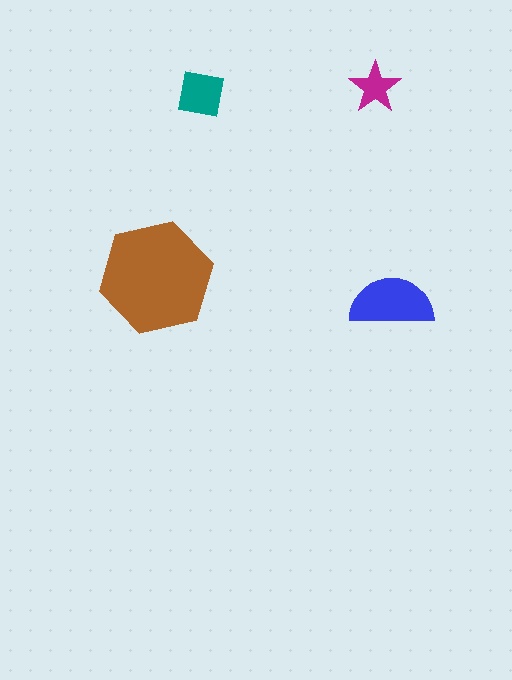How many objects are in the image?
There are 4 objects in the image.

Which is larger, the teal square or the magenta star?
The teal square.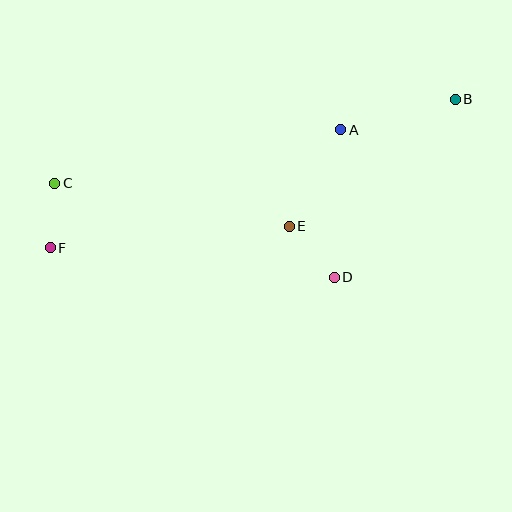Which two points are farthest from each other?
Points B and F are farthest from each other.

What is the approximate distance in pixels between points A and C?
The distance between A and C is approximately 291 pixels.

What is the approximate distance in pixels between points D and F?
The distance between D and F is approximately 285 pixels.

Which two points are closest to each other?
Points C and F are closest to each other.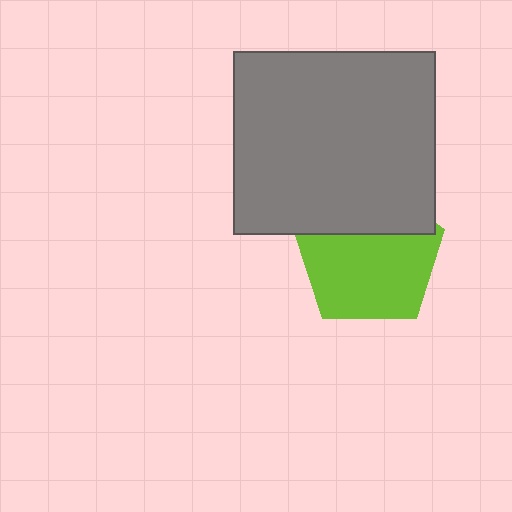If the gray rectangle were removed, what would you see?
You would see the complete lime pentagon.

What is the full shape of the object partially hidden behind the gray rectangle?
The partially hidden object is a lime pentagon.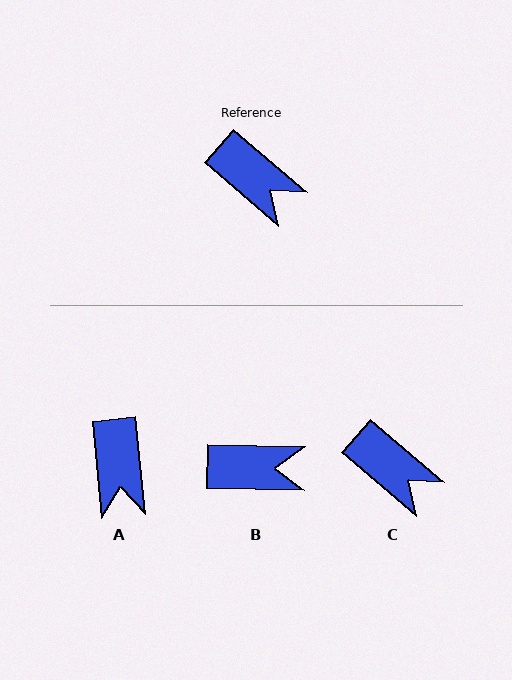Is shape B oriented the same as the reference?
No, it is off by about 39 degrees.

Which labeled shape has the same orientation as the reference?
C.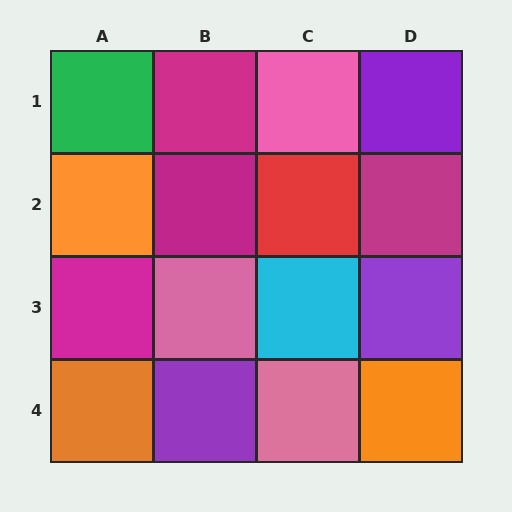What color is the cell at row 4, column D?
Orange.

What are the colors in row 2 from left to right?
Orange, magenta, red, magenta.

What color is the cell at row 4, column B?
Purple.